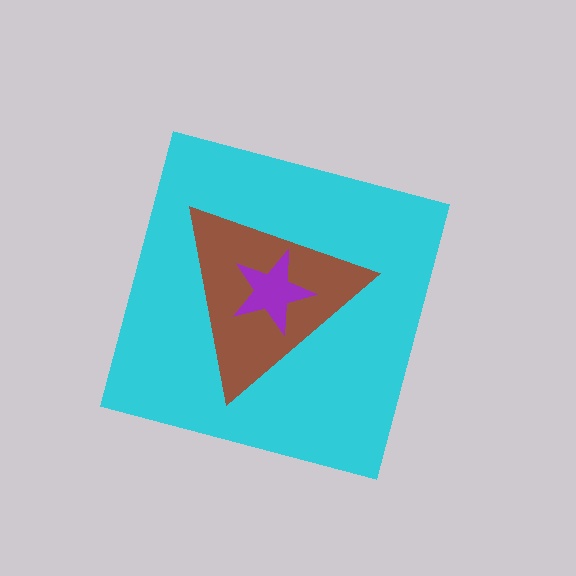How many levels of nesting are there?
3.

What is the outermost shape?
The cyan square.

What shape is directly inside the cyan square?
The brown triangle.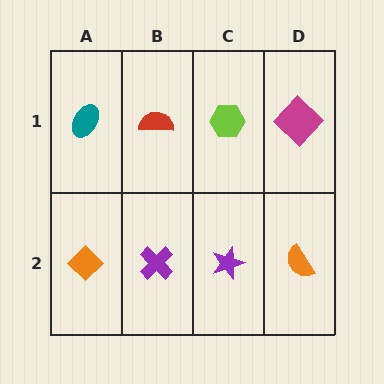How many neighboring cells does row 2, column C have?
3.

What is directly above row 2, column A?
A teal ellipse.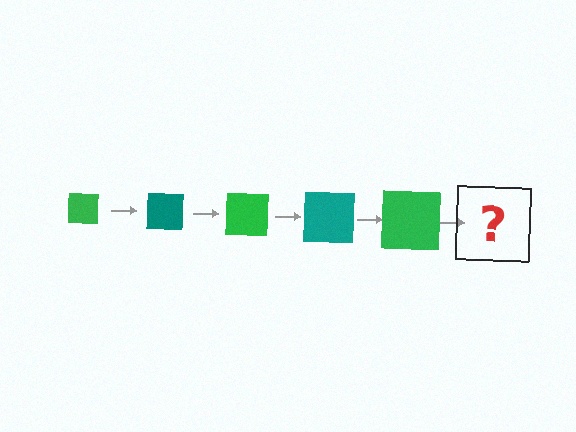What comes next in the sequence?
The next element should be a teal square, larger than the previous one.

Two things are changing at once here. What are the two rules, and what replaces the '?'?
The two rules are that the square grows larger each step and the color cycles through green and teal. The '?' should be a teal square, larger than the previous one.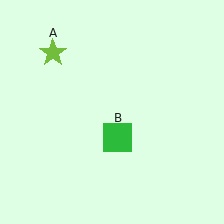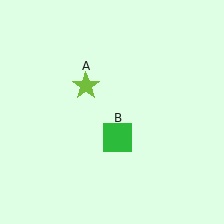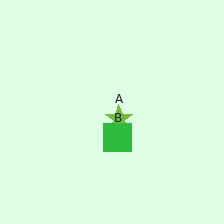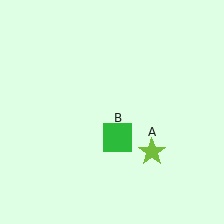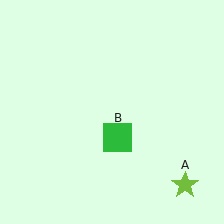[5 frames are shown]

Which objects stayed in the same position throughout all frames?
Green square (object B) remained stationary.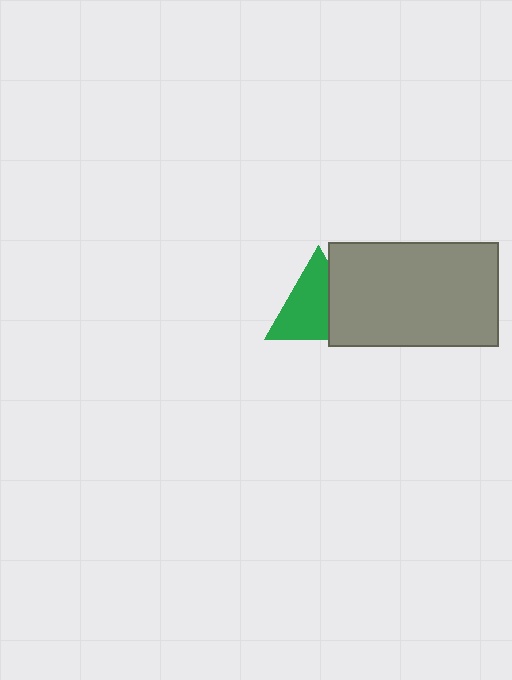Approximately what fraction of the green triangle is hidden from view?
Roughly 35% of the green triangle is hidden behind the gray rectangle.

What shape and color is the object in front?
The object in front is a gray rectangle.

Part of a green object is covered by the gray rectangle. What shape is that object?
It is a triangle.